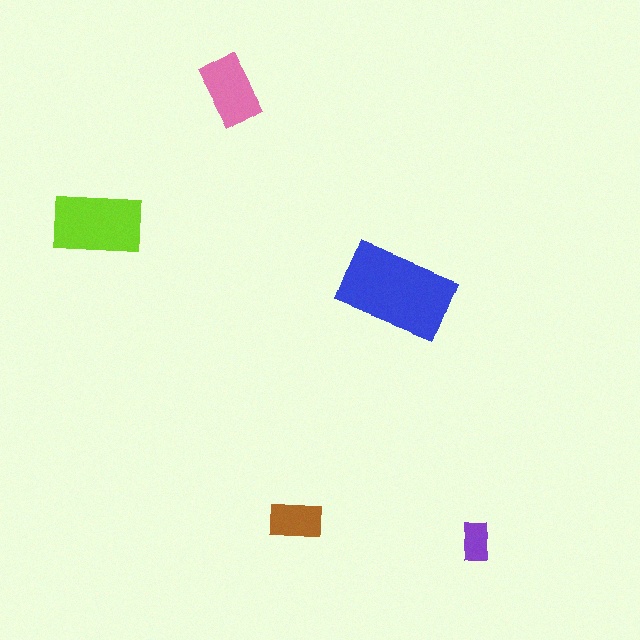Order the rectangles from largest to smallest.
the blue one, the lime one, the pink one, the brown one, the purple one.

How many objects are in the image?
There are 5 objects in the image.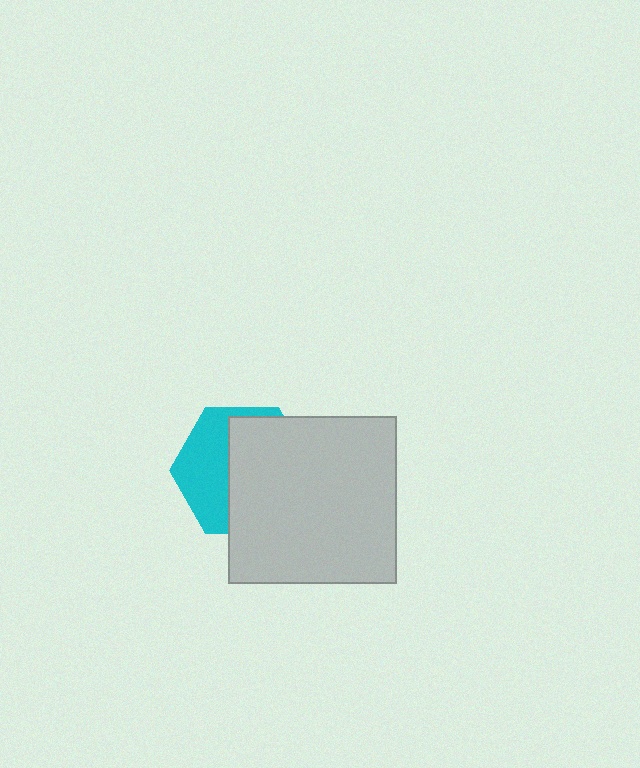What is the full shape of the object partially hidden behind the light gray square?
The partially hidden object is a cyan hexagon.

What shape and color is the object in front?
The object in front is a light gray square.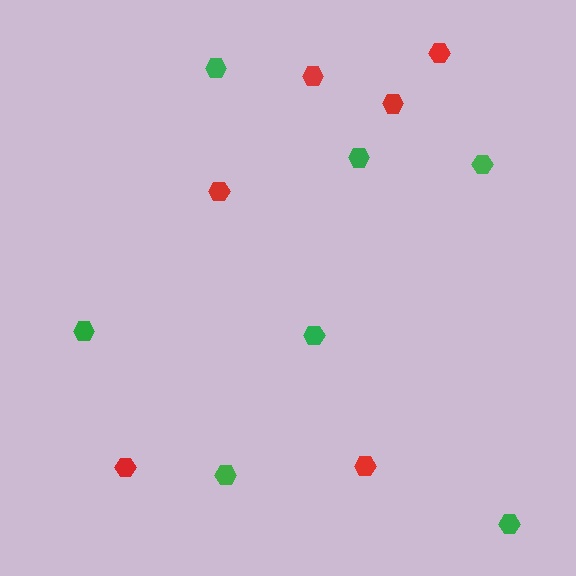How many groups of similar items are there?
There are 2 groups: one group of red hexagons (6) and one group of green hexagons (7).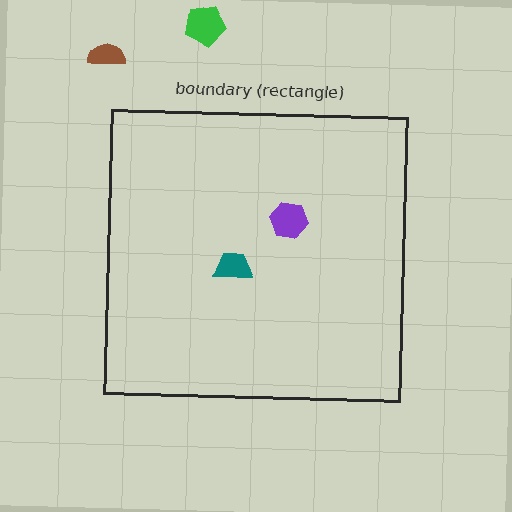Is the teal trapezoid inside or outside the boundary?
Inside.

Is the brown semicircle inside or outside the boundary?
Outside.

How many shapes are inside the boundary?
2 inside, 2 outside.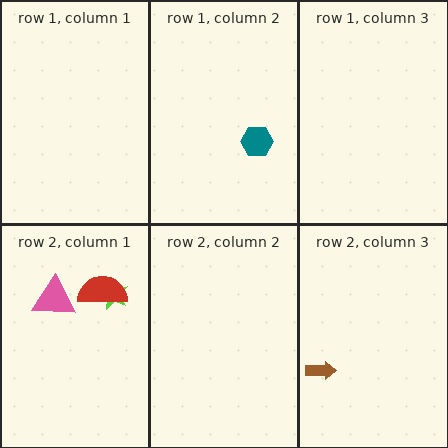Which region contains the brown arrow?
The row 2, column 3 region.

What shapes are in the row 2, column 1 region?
The lime star, the red semicircle, the pink triangle.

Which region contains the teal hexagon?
The row 1, column 2 region.